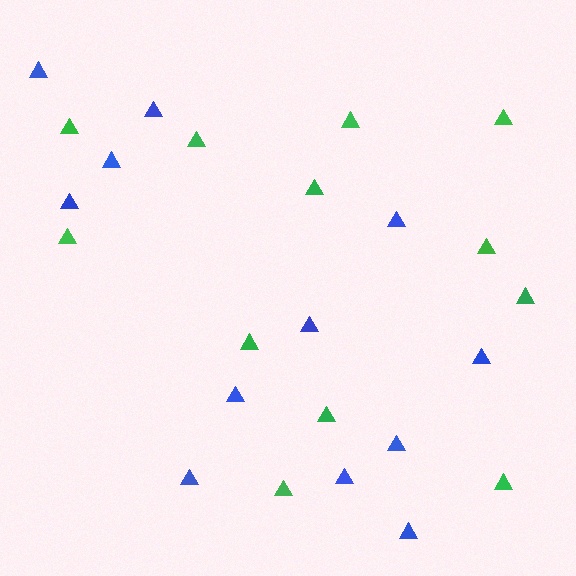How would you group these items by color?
There are 2 groups: one group of blue triangles (12) and one group of green triangles (12).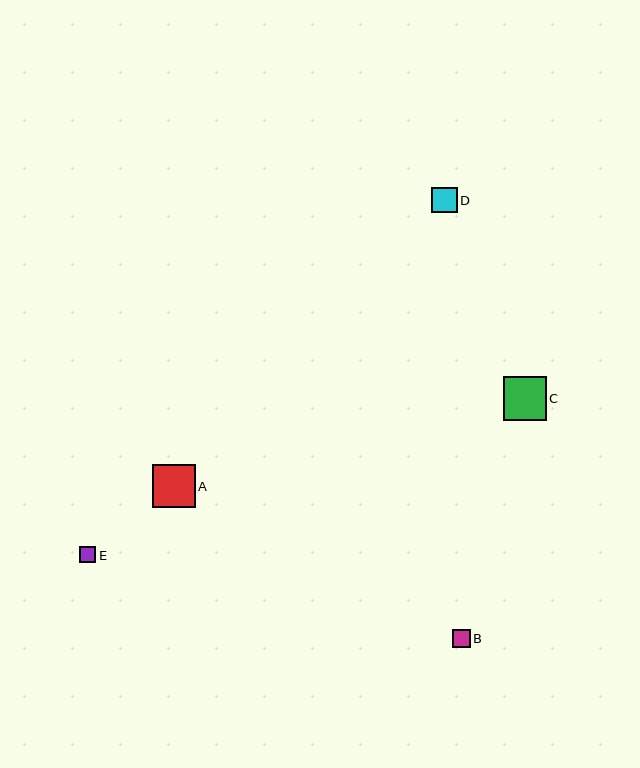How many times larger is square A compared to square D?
Square A is approximately 1.7 times the size of square D.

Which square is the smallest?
Square E is the smallest with a size of approximately 16 pixels.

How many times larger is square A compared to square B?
Square A is approximately 2.4 times the size of square B.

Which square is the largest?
Square C is the largest with a size of approximately 43 pixels.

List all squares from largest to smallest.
From largest to smallest: C, A, D, B, E.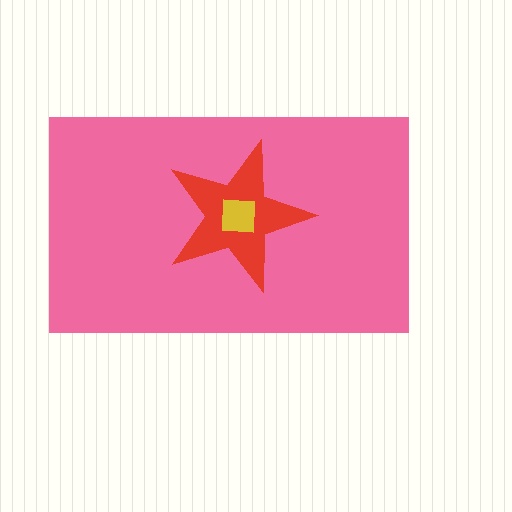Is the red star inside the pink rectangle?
Yes.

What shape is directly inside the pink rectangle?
The red star.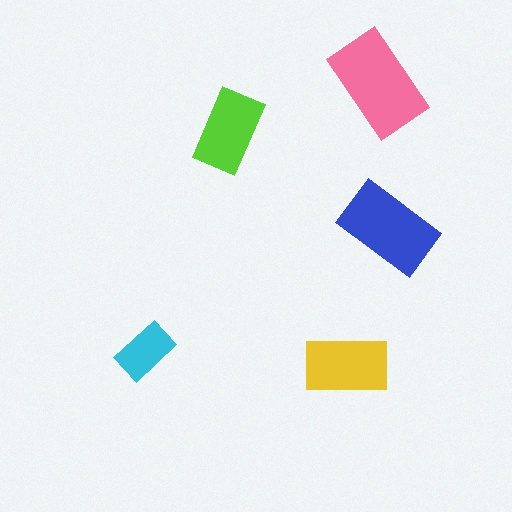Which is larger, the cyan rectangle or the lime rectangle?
The lime one.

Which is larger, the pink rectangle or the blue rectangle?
The pink one.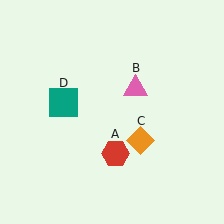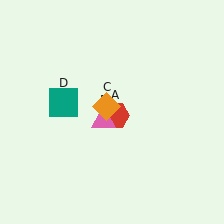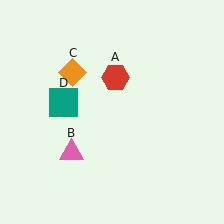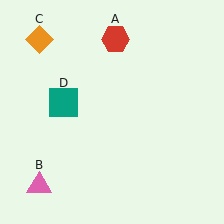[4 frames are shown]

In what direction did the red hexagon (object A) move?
The red hexagon (object A) moved up.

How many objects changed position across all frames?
3 objects changed position: red hexagon (object A), pink triangle (object B), orange diamond (object C).